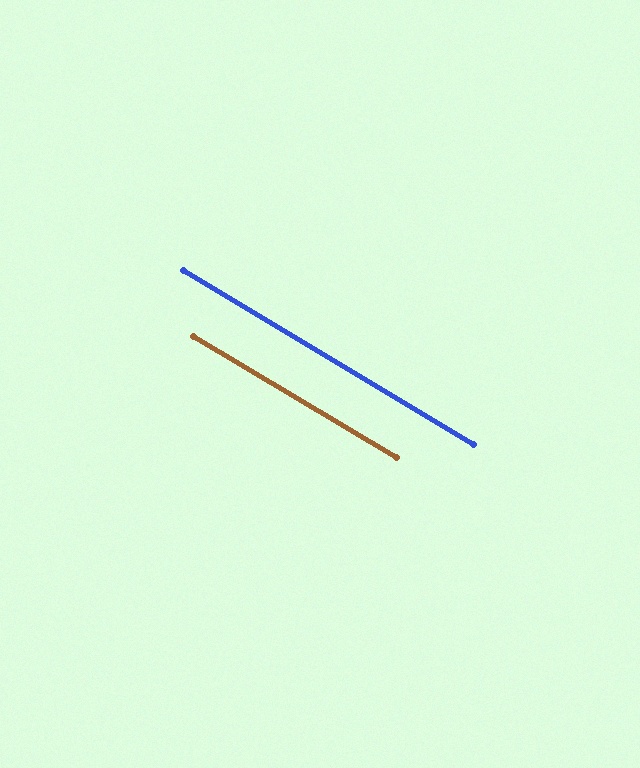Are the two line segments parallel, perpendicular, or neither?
Parallel — their directions differ by only 0.1°.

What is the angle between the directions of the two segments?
Approximately 0 degrees.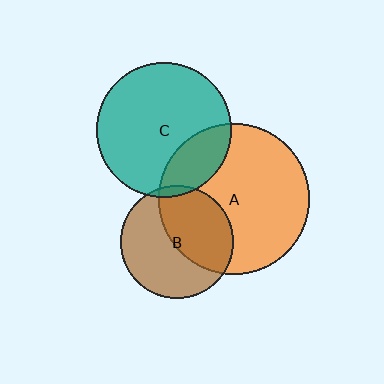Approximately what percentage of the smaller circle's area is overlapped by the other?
Approximately 20%.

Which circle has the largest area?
Circle A (orange).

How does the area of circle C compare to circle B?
Approximately 1.4 times.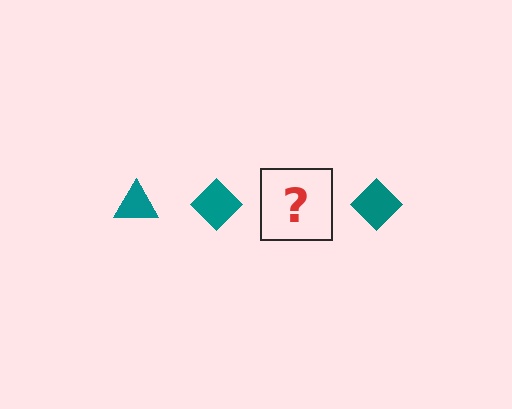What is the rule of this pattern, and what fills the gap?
The rule is that the pattern cycles through triangle, diamond shapes in teal. The gap should be filled with a teal triangle.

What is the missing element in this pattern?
The missing element is a teal triangle.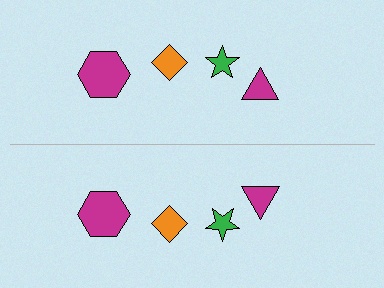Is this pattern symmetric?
Yes, this pattern has bilateral (reflection) symmetry.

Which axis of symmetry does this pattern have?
The pattern has a horizontal axis of symmetry running through the center of the image.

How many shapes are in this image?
There are 8 shapes in this image.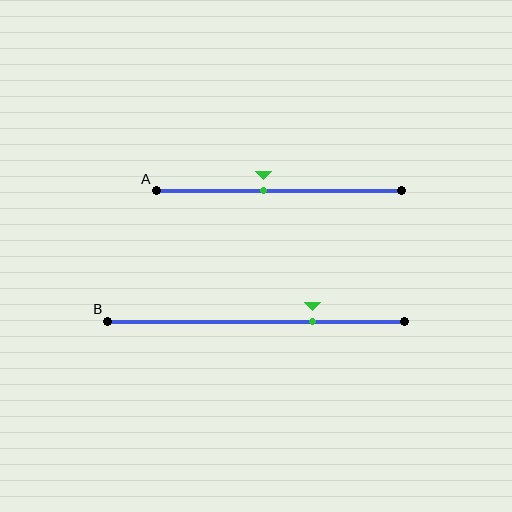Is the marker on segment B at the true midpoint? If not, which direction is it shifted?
No, the marker on segment B is shifted to the right by about 19% of the segment length.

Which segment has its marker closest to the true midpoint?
Segment A has its marker closest to the true midpoint.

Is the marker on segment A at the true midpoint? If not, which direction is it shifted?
No, the marker on segment A is shifted to the left by about 6% of the segment length.